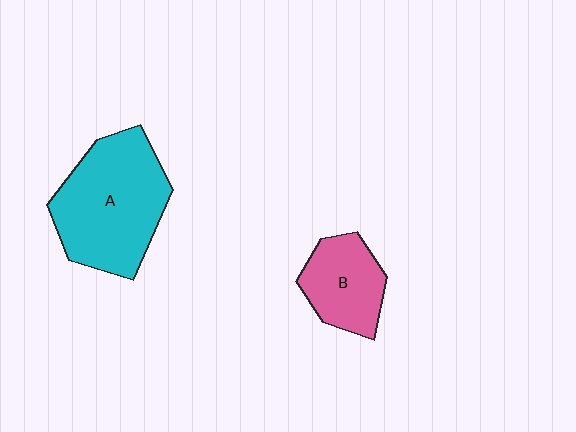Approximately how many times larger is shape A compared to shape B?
Approximately 1.9 times.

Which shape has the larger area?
Shape A (cyan).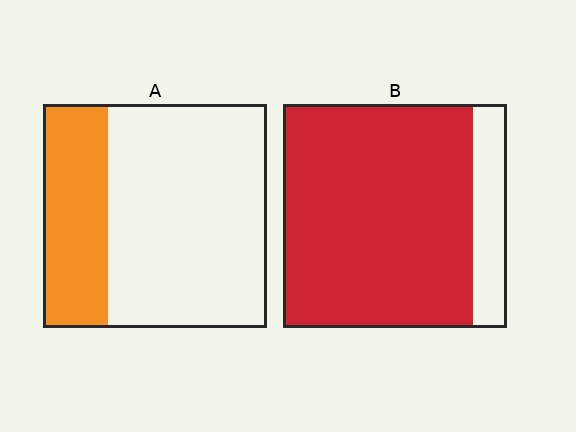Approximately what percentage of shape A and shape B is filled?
A is approximately 30% and B is approximately 85%.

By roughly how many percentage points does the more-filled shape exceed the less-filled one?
By roughly 55 percentage points (B over A).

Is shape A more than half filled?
No.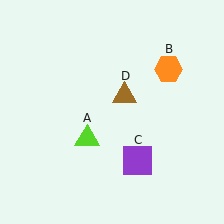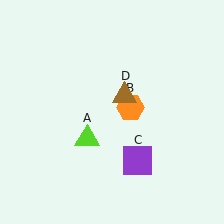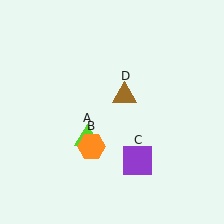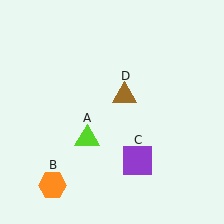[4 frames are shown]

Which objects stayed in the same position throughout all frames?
Lime triangle (object A) and purple square (object C) and brown triangle (object D) remained stationary.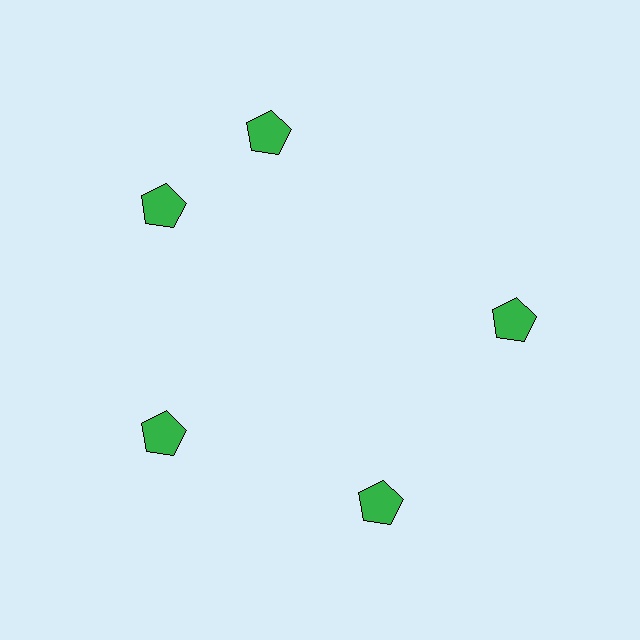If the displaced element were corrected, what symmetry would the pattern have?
It would have 5-fold rotational symmetry — the pattern would map onto itself every 72 degrees.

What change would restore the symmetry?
The symmetry would be restored by rotating it back into even spacing with its neighbors so that all 5 pentagons sit at equal angles and equal distance from the center.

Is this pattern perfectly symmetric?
No. The 5 green pentagons are arranged in a ring, but one element near the 1 o'clock position is rotated out of alignment along the ring, breaking the 5-fold rotational symmetry.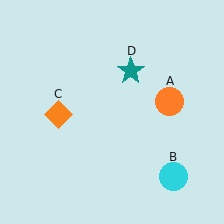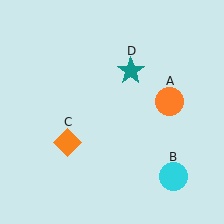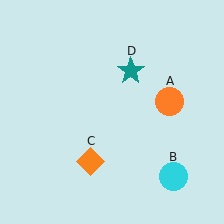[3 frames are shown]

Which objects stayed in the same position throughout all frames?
Orange circle (object A) and cyan circle (object B) and teal star (object D) remained stationary.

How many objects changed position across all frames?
1 object changed position: orange diamond (object C).